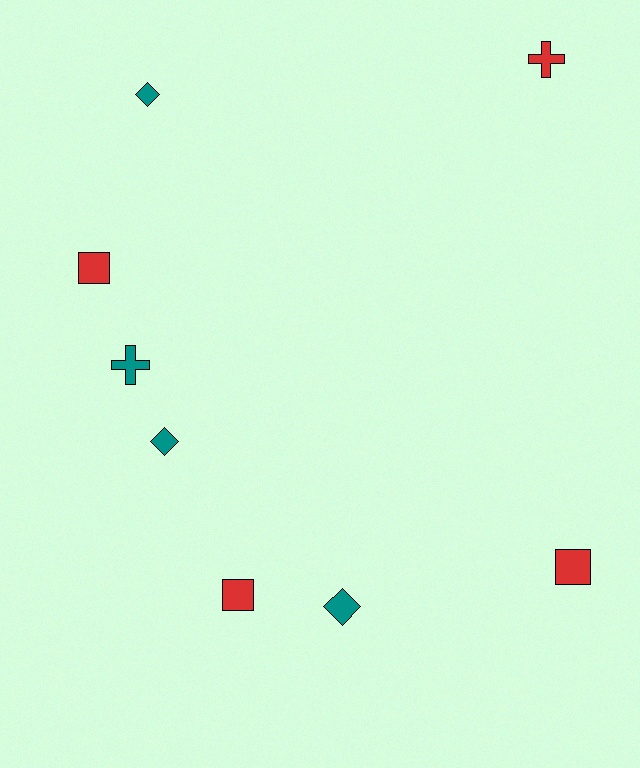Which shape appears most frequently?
Square, with 3 objects.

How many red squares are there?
There are 3 red squares.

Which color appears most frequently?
Red, with 4 objects.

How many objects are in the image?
There are 8 objects.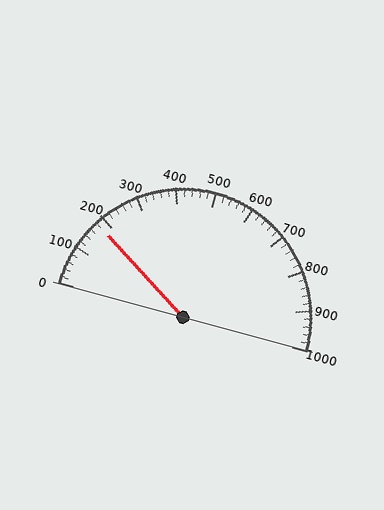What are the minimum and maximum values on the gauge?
The gauge ranges from 0 to 1000.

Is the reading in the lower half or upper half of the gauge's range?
The reading is in the lower half of the range (0 to 1000).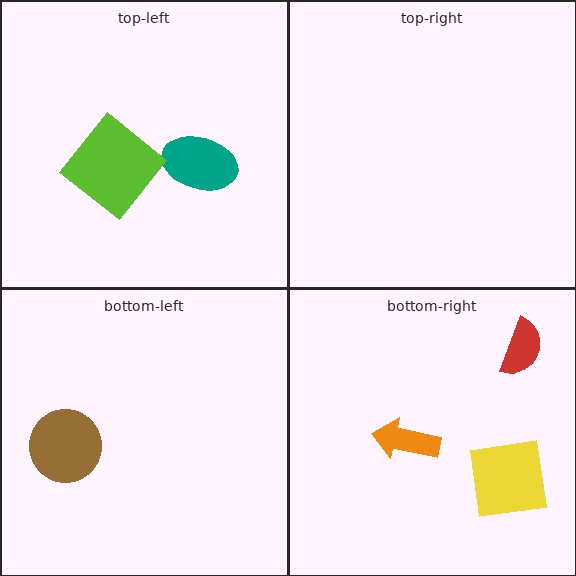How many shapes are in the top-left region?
2.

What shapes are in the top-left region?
The teal ellipse, the lime diamond.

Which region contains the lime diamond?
The top-left region.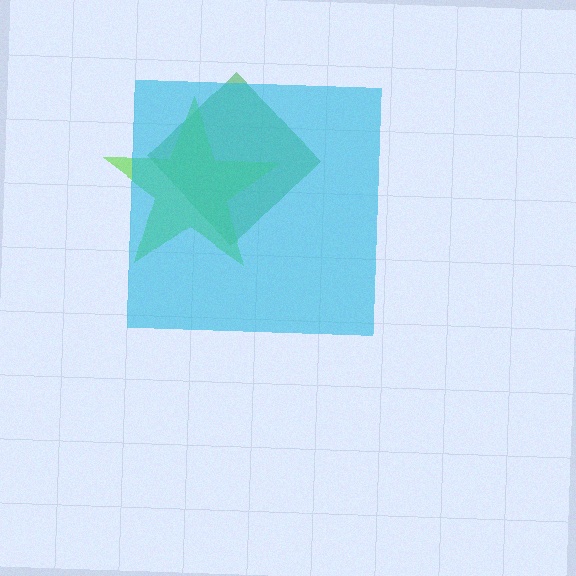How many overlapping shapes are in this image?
There are 3 overlapping shapes in the image.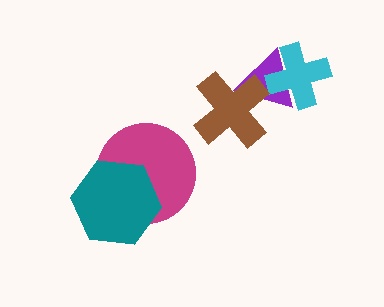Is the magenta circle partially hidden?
Yes, it is partially covered by another shape.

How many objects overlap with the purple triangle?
2 objects overlap with the purple triangle.